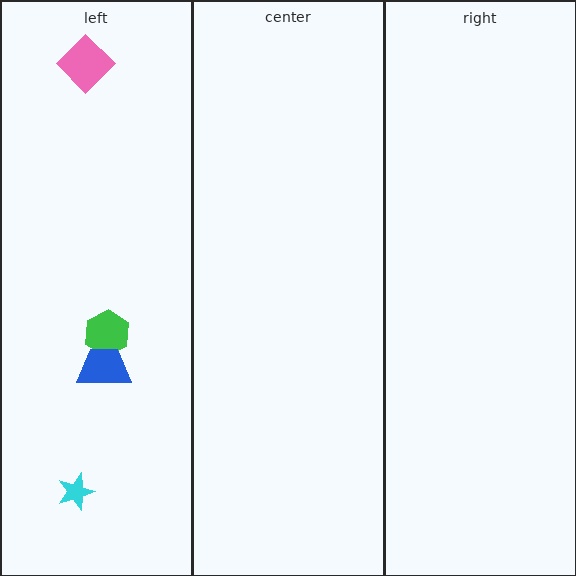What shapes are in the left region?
The green hexagon, the blue trapezoid, the cyan star, the pink diamond.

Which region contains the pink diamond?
The left region.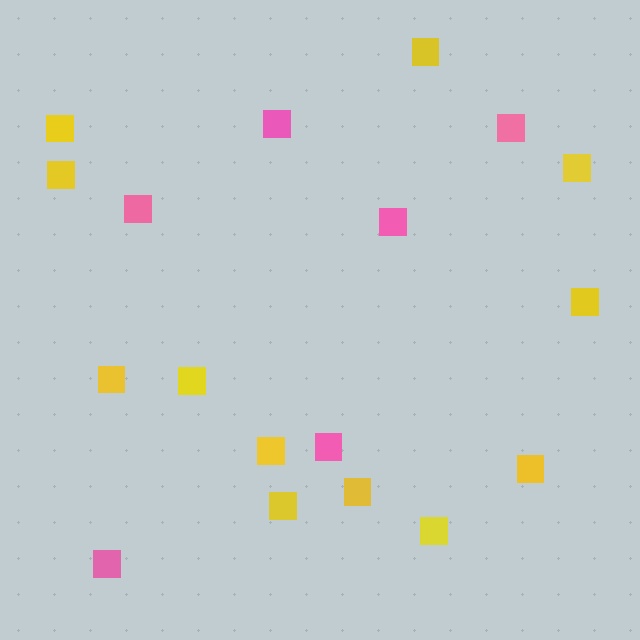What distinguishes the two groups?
There are 2 groups: one group of yellow squares (12) and one group of pink squares (6).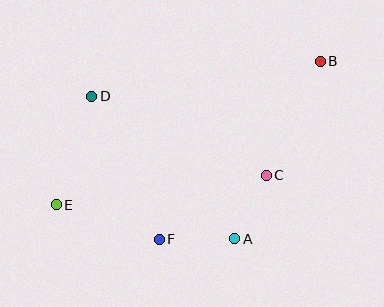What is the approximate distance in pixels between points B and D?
The distance between B and D is approximately 231 pixels.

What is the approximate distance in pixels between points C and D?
The distance between C and D is approximately 192 pixels.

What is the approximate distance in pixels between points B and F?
The distance between B and F is approximately 240 pixels.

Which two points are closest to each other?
Points A and C are closest to each other.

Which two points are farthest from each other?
Points B and E are farthest from each other.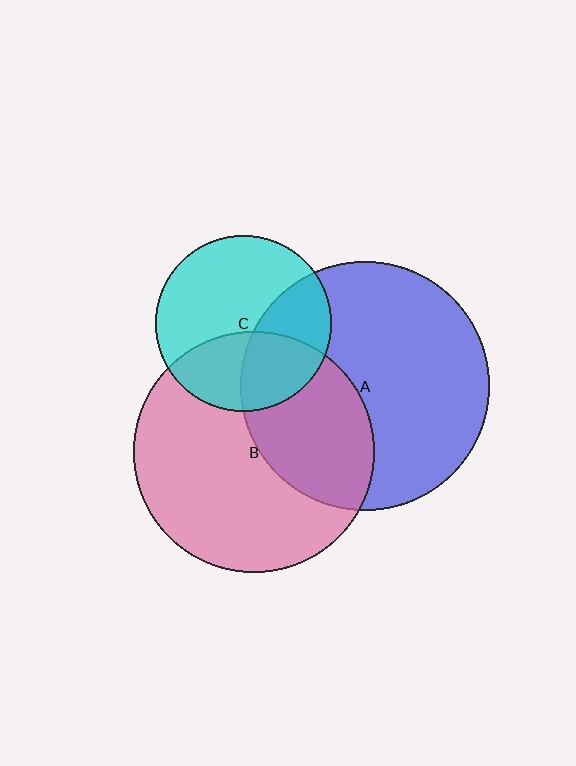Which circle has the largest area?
Circle A (blue).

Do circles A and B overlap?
Yes.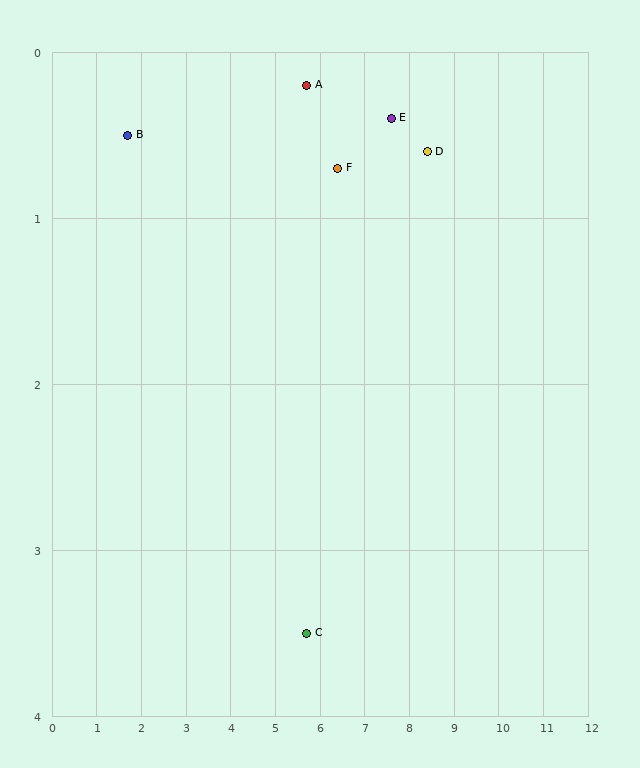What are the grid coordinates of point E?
Point E is at approximately (7.6, 0.4).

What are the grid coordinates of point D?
Point D is at approximately (8.4, 0.6).